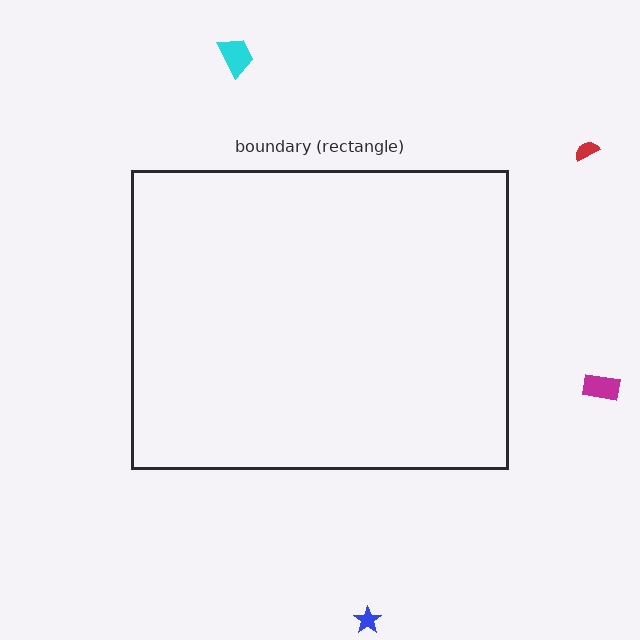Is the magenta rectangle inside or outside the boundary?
Outside.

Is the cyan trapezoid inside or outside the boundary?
Outside.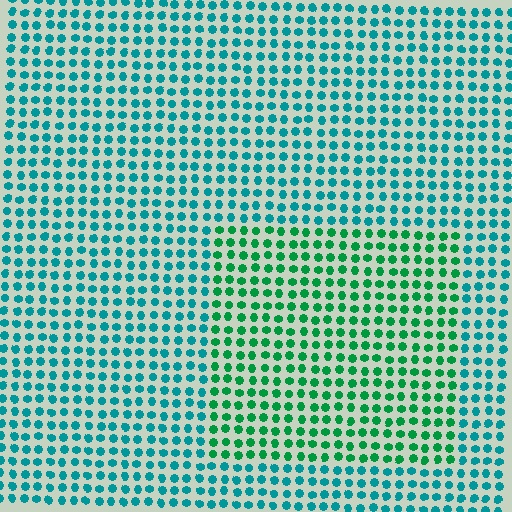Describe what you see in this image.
The image is filled with small teal elements in a uniform arrangement. A rectangle-shaped region is visible where the elements are tinted to a slightly different hue, forming a subtle color boundary.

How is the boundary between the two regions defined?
The boundary is defined purely by a slight shift in hue (about 37 degrees). Spacing, size, and orientation are identical on both sides.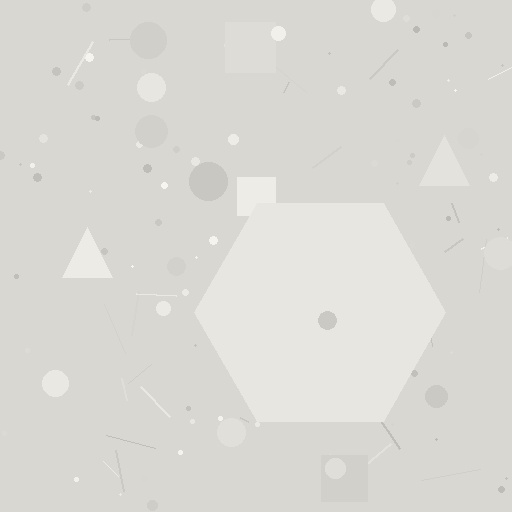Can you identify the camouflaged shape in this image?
The camouflaged shape is a hexagon.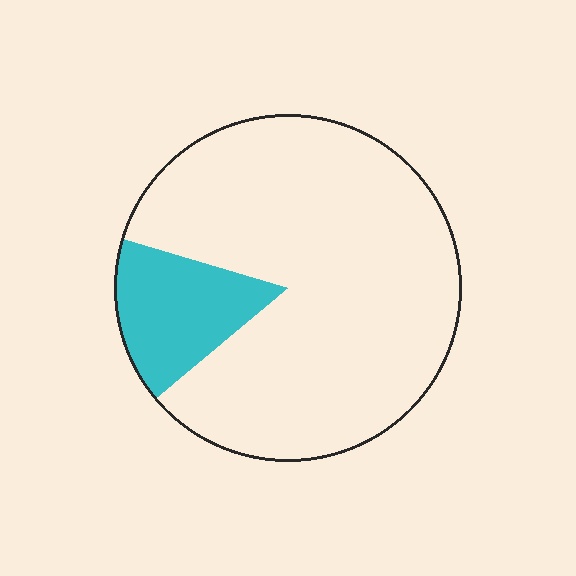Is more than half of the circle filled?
No.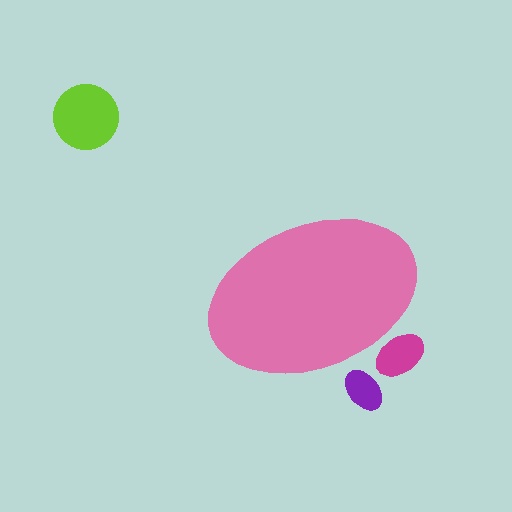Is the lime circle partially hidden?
No, the lime circle is fully visible.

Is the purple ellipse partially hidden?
Yes, the purple ellipse is partially hidden behind the pink ellipse.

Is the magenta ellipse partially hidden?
Yes, the magenta ellipse is partially hidden behind the pink ellipse.